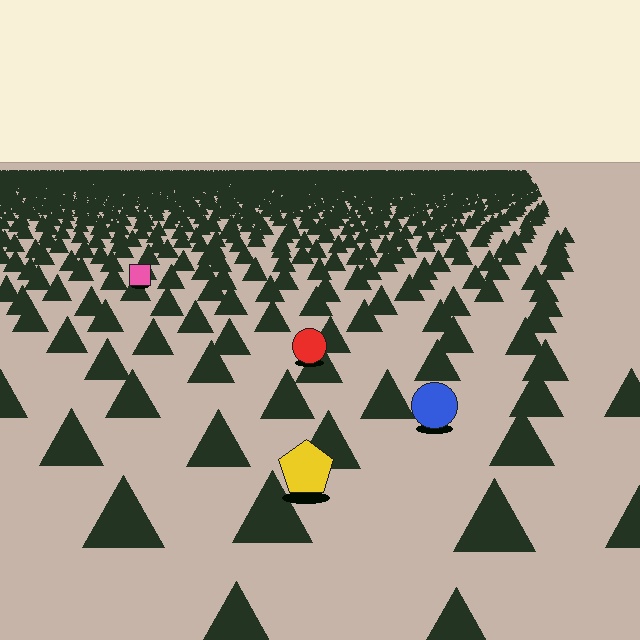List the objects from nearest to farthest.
From nearest to farthest: the yellow pentagon, the blue circle, the red circle, the pink square.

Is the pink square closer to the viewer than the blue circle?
No. The blue circle is closer — you can tell from the texture gradient: the ground texture is coarser near it.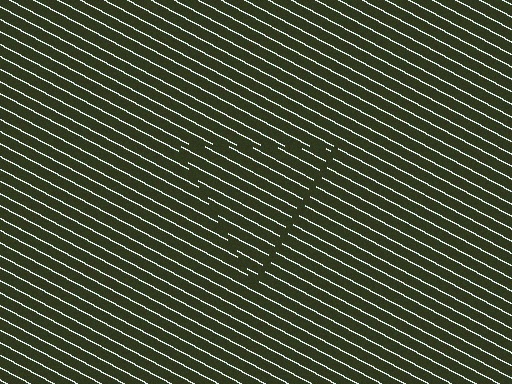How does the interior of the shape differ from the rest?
The interior of the shape contains the same grating, shifted by half a period — the contour is defined by the phase discontinuity where line-ends from the inner and outer gratings abut.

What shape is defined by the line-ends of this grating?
An illusory triangle. The interior of the shape contains the same grating, shifted by half a period — the contour is defined by the phase discontinuity where line-ends from the inner and outer gratings abut.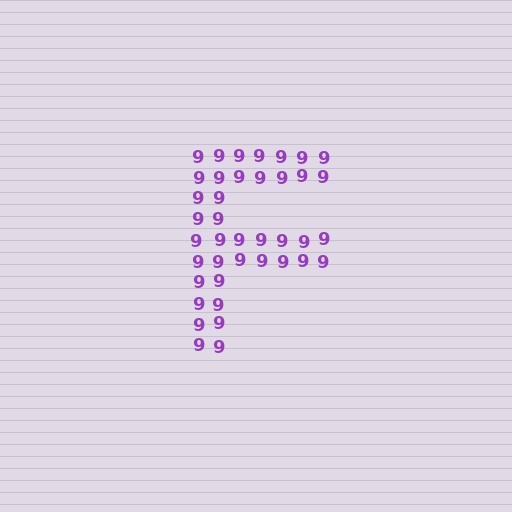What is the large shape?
The large shape is the letter F.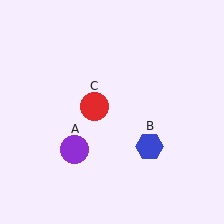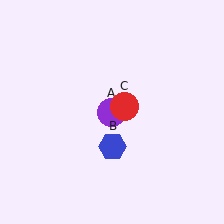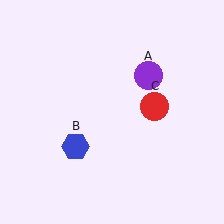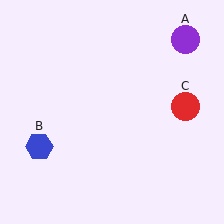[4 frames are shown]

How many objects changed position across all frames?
3 objects changed position: purple circle (object A), blue hexagon (object B), red circle (object C).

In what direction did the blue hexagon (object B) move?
The blue hexagon (object B) moved left.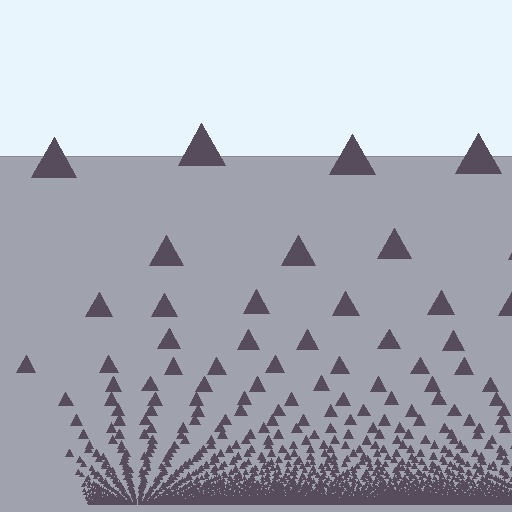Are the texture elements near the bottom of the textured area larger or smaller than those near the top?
Smaller. The gradient is inverted — elements near the bottom are smaller and denser.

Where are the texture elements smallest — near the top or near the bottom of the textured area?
Near the bottom.